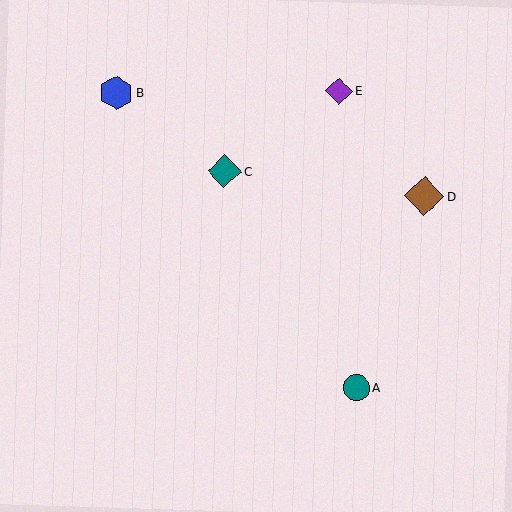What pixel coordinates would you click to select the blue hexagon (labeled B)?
Click at (116, 93) to select the blue hexagon B.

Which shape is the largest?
The brown diamond (labeled D) is the largest.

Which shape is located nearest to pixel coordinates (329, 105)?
The purple diamond (labeled E) at (339, 91) is nearest to that location.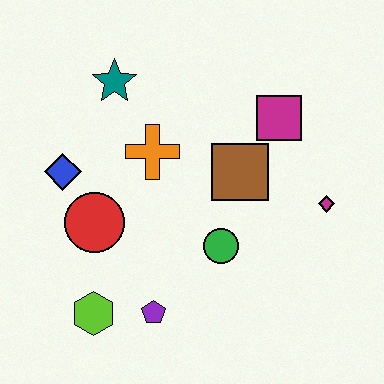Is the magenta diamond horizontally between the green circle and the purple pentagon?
No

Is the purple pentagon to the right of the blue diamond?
Yes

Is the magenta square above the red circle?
Yes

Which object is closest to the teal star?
The orange cross is closest to the teal star.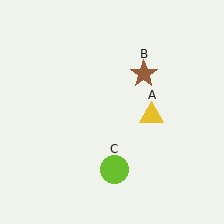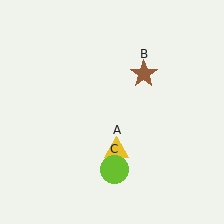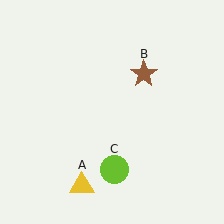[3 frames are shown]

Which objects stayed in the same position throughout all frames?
Brown star (object B) and lime circle (object C) remained stationary.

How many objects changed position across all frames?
1 object changed position: yellow triangle (object A).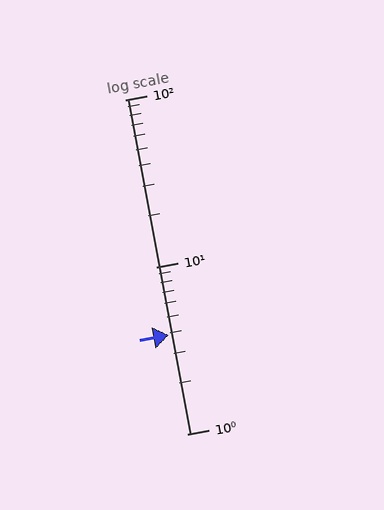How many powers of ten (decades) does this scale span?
The scale spans 2 decades, from 1 to 100.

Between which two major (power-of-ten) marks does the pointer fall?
The pointer is between 1 and 10.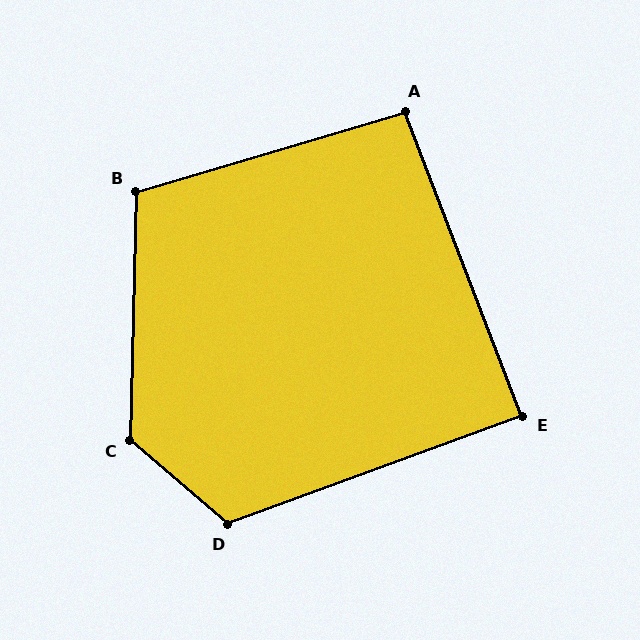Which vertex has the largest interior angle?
C, at approximately 130 degrees.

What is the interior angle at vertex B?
Approximately 108 degrees (obtuse).